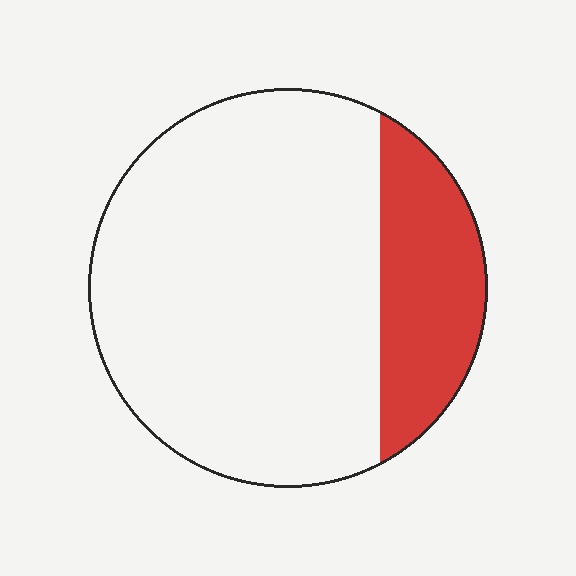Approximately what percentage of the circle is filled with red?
Approximately 20%.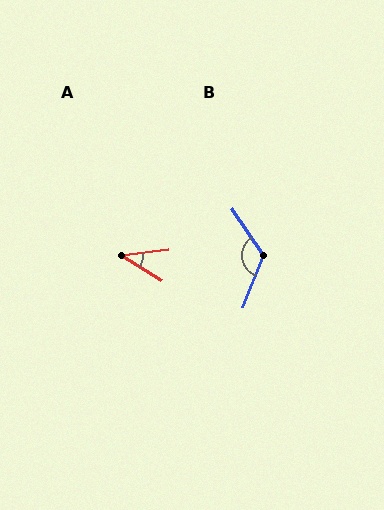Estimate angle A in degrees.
Approximately 39 degrees.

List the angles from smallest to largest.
A (39°), B (125°).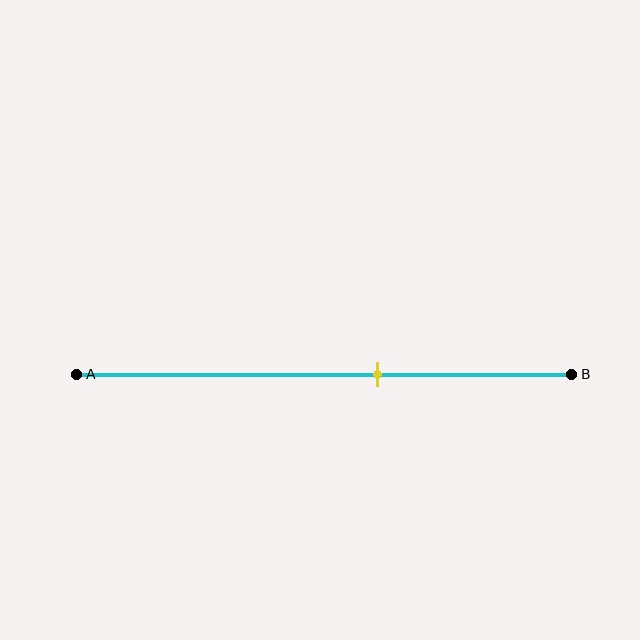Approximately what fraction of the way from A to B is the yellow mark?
The yellow mark is approximately 60% of the way from A to B.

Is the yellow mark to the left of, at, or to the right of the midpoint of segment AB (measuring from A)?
The yellow mark is to the right of the midpoint of segment AB.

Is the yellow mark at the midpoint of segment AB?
No, the mark is at about 60% from A, not at the 50% midpoint.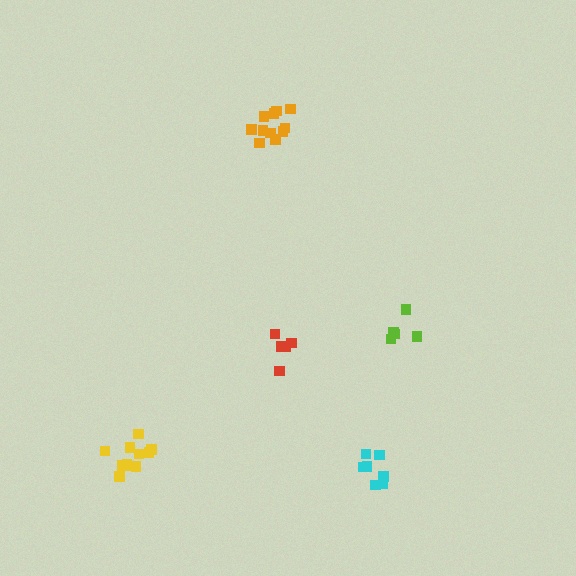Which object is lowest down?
The cyan cluster is bottommost.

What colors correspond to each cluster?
The clusters are colored: lime, red, yellow, cyan, orange.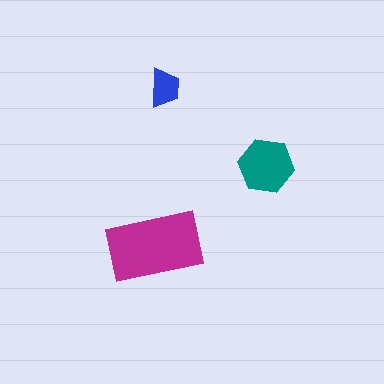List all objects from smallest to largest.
The blue trapezoid, the teal hexagon, the magenta rectangle.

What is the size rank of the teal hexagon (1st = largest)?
2nd.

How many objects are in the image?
There are 3 objects in the image.